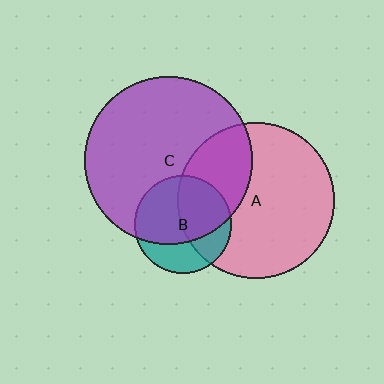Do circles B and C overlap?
Yes.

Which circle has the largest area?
Circle C (purple).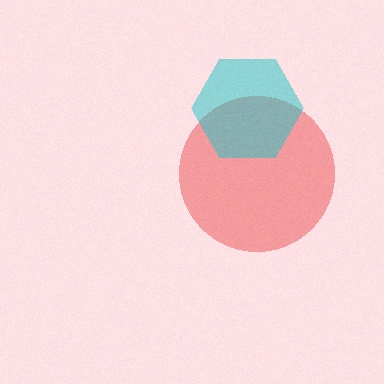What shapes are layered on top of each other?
The layered shapes are: a red circle, a cyan hexagon.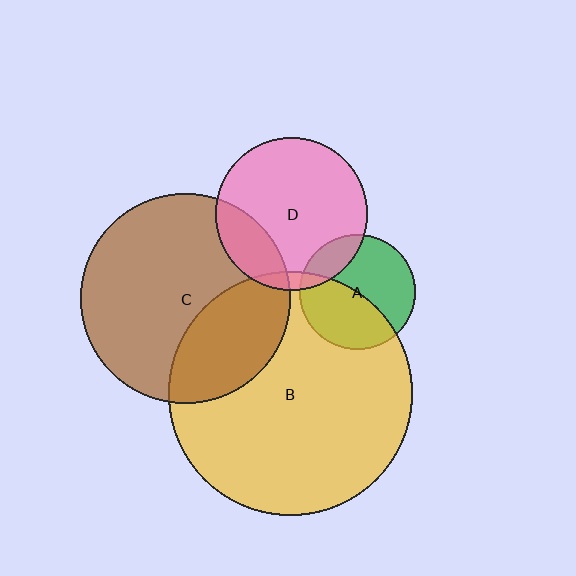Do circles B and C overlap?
Yes.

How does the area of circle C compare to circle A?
Approximately 3.3 times.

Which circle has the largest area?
Circle B (yellow).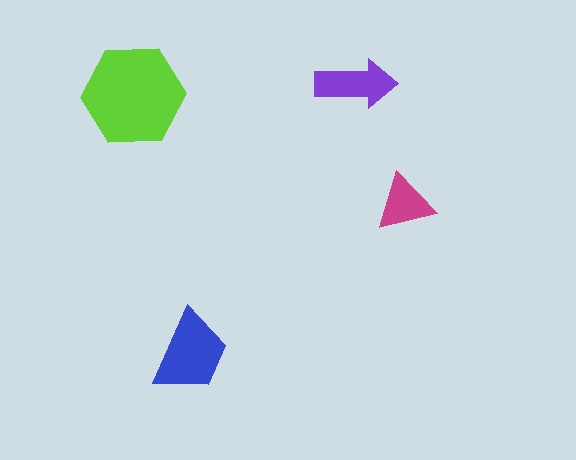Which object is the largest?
The lime hexagon.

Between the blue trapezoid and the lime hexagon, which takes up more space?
The lime hexagon.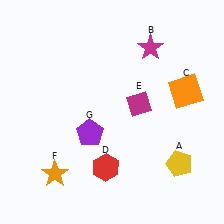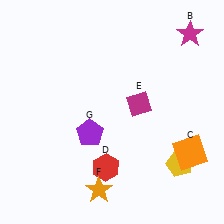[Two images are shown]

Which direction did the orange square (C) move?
The orange square (C) moved down.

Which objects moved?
The objects that moved are: the magenta star (B), the orange square (C), the orange star (F).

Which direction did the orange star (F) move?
The orange star (F) moved right.